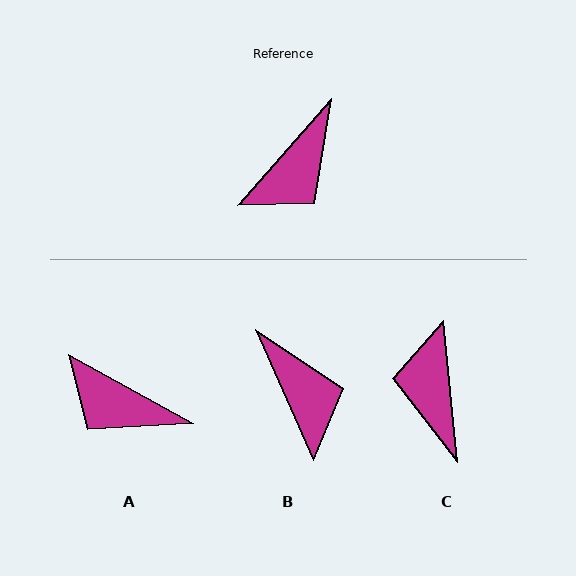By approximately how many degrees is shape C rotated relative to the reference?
Approximately 133 degrees clockwise.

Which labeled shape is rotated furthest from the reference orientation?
C, about 133 degrees away.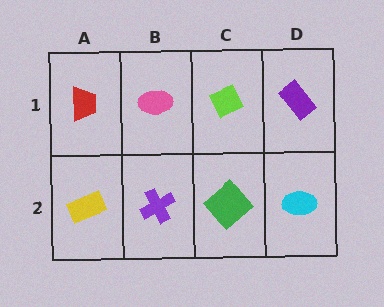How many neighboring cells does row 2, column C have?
3.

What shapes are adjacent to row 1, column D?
A cyan ellipse (row 2, column D), a lime diamond (row 1, column C).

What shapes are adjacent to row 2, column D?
A purple rectangle (row 1, column D), a green diamond (row 2, column C).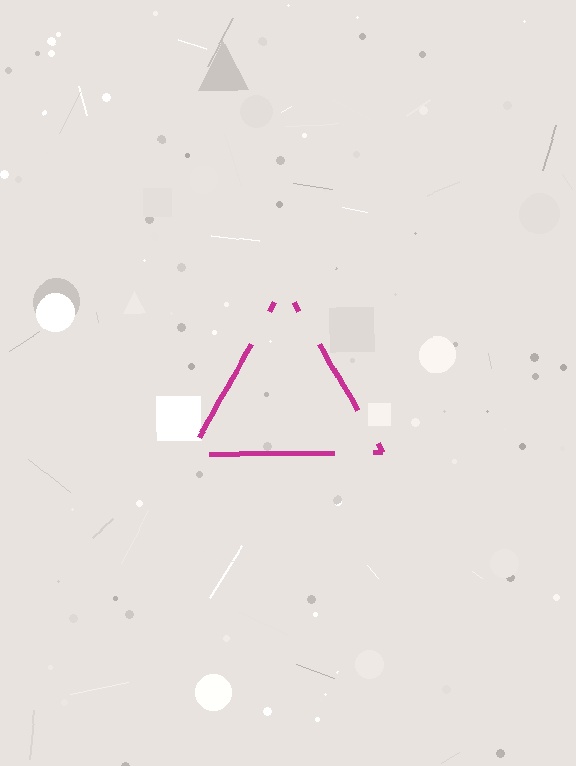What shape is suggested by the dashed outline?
The dashed outline suggests a triangle.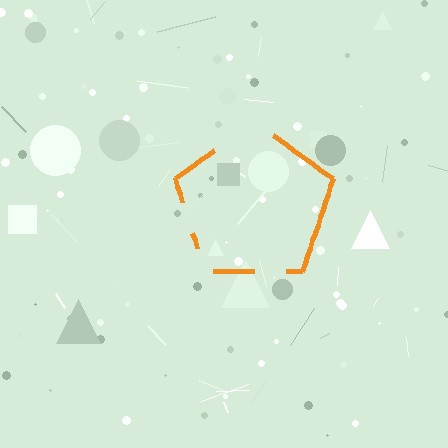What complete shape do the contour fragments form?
The contour fragments form a pentagon.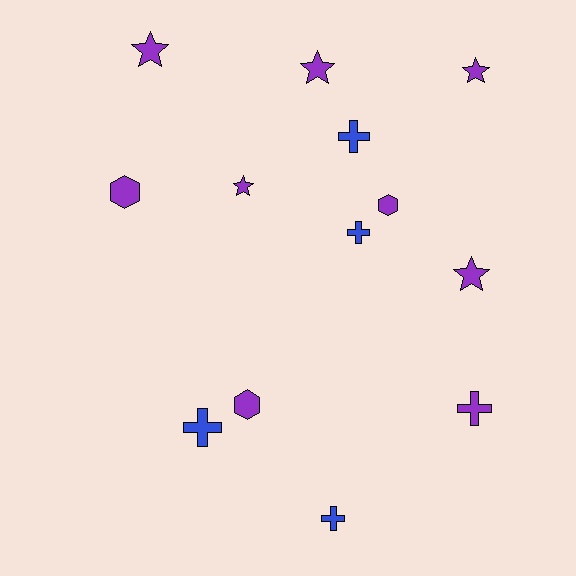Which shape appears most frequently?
Star, with 5 objects.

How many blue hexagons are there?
There are no blue hexagons.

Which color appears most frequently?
Purple, with 9 objects.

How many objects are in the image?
There are 13 objects.